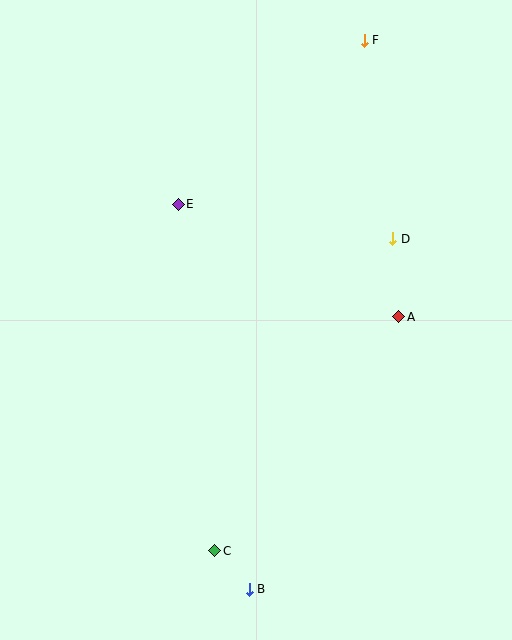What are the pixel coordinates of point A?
Point A is at (399, 317).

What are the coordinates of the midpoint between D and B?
The midpoint between D and B is at (321, 414).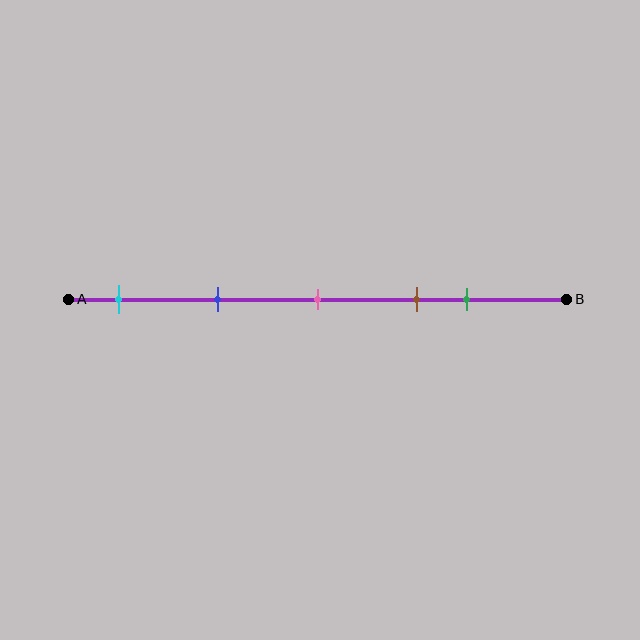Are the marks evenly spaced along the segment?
No, the marks are not evenly spaced.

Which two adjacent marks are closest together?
The brown and green marks are the closest adjacent pair.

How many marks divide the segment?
There are 5 marks dividing the segment.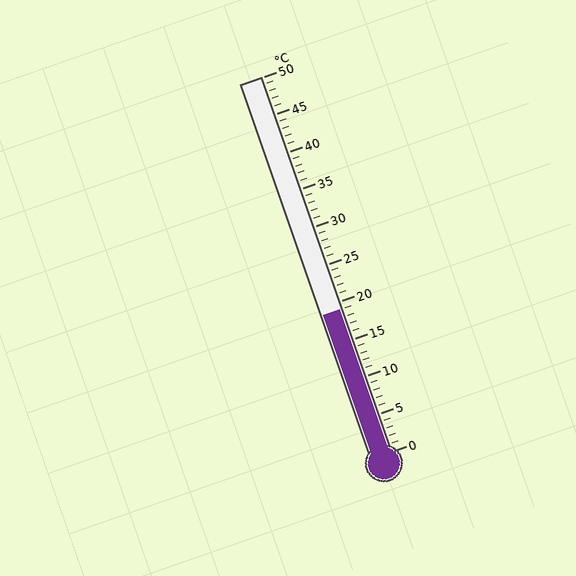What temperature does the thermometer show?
The thermometer shows approximately 19°C.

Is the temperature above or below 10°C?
The temperature is above 10°C.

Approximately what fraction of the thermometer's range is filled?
The thermometer is filled to approximately 40% of its range.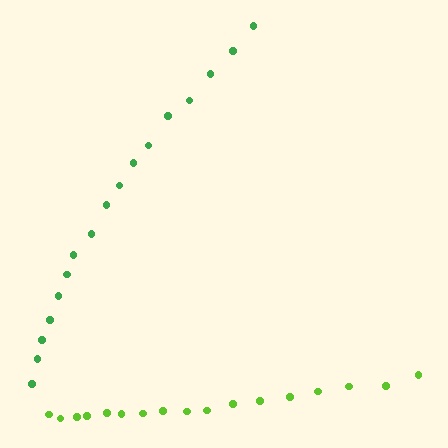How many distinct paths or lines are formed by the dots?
There are 2 distinct paths.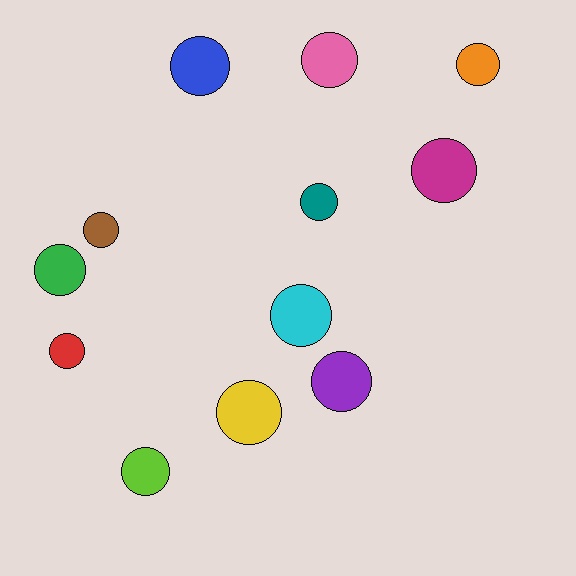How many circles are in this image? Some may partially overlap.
There are 12 circles.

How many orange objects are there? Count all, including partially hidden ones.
There is 1 orange object.